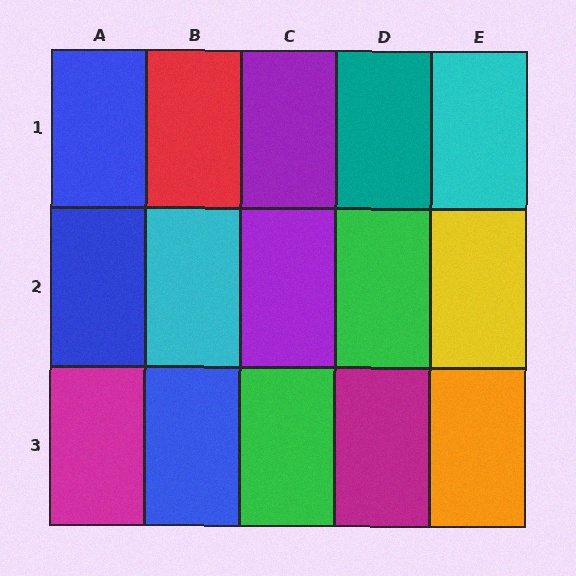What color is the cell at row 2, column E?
Yellow.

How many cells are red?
1 cell is red.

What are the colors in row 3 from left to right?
Magenta, blue, green, magenta, orange.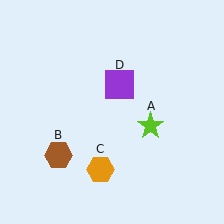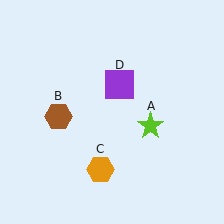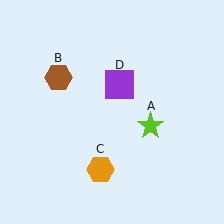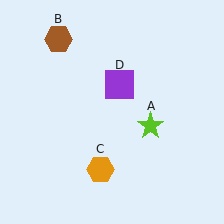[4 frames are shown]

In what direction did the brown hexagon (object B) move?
The brown hexagon (object B) moved up.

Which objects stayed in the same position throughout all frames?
Lime star (object A) and orange hexagon (object C) and purple square (object D) remained stationary.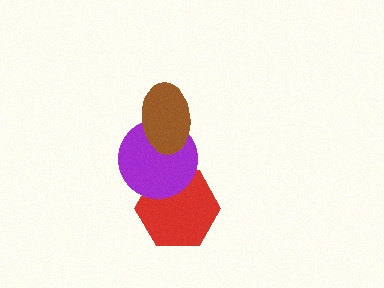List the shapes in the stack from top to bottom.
From top to bottom: the brown ellipse, the purple circle, the red hexagon.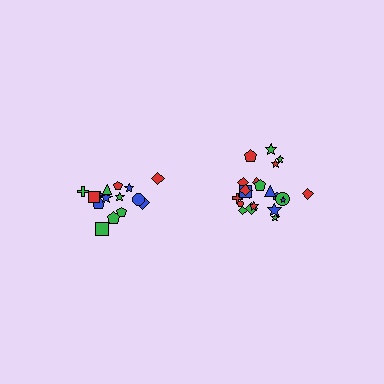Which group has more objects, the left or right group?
The right group.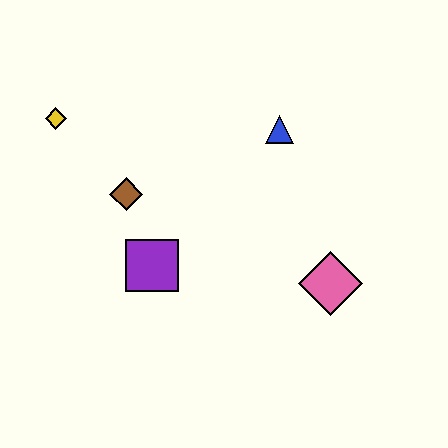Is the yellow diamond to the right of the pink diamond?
No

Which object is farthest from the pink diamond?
The yellow diamond is farthest from the pink diamond.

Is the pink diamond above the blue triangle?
No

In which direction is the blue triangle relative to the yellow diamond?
The blue triangle is to the right of the yellow diamond.